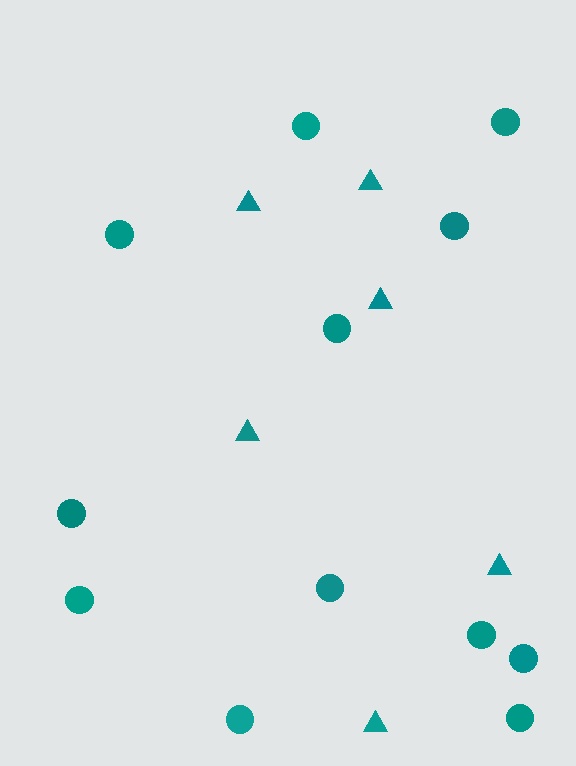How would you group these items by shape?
There are 2 groups: one group of triangles (6) and one group of circles (12).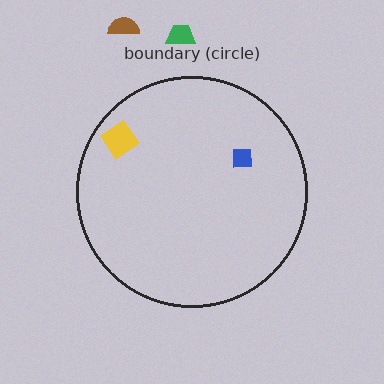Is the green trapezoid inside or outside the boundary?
Outside.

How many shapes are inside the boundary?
2 inside, 2 outside.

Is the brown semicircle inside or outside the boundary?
Outside.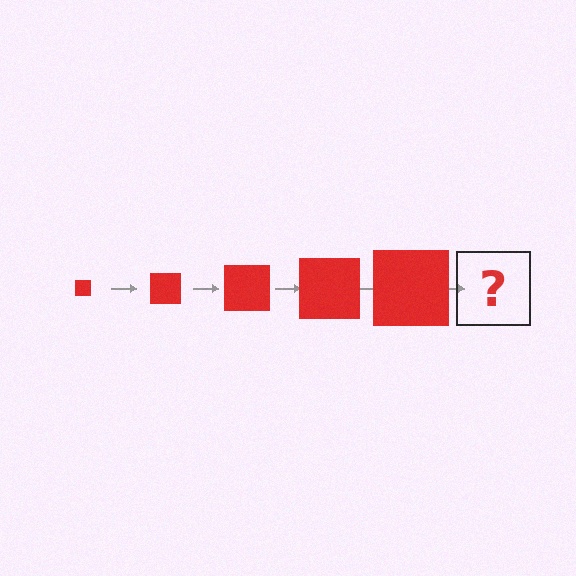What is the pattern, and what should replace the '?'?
The pattern is that the square gets progressively larger each step. The '?' should be a red square, larger than the previous one.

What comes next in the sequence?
The next element should be a red square, larger than the previous one.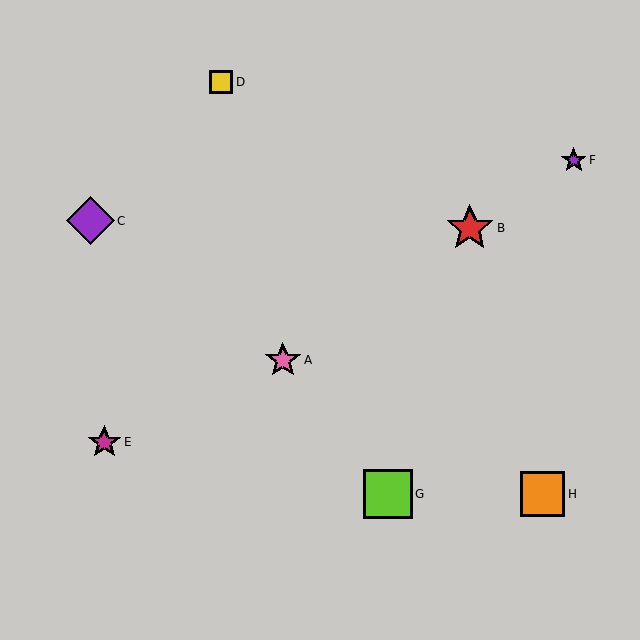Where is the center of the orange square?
The center of the orange square is at (543, 494).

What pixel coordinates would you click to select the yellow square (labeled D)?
Click at (221, 82) to select the yellow square D.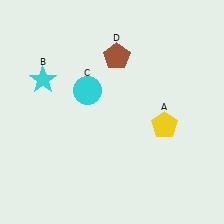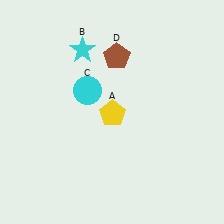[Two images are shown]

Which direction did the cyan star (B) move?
The cyan star (B) moved right.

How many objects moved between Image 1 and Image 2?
2 objects moved between the two images.